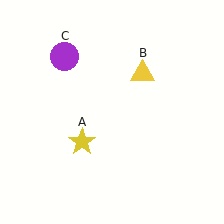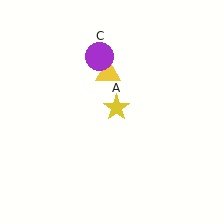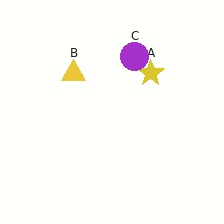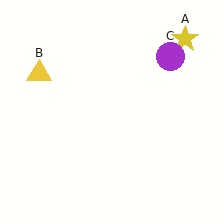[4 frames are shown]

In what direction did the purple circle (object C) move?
The purple circle (object C) moved right.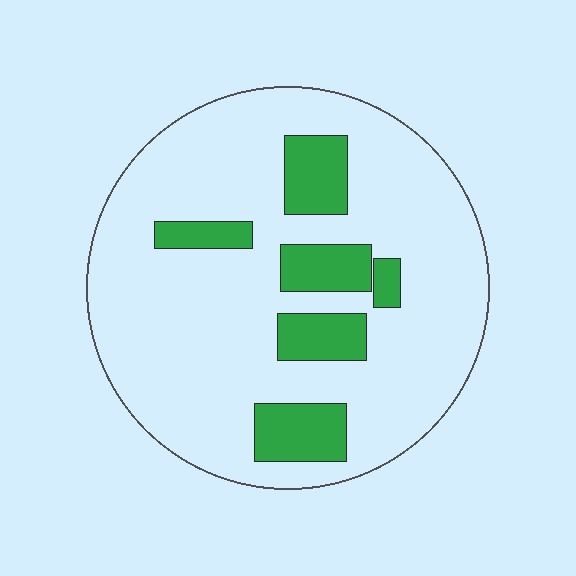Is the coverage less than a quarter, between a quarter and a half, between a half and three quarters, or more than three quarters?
Less than a quarter.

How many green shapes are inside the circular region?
6.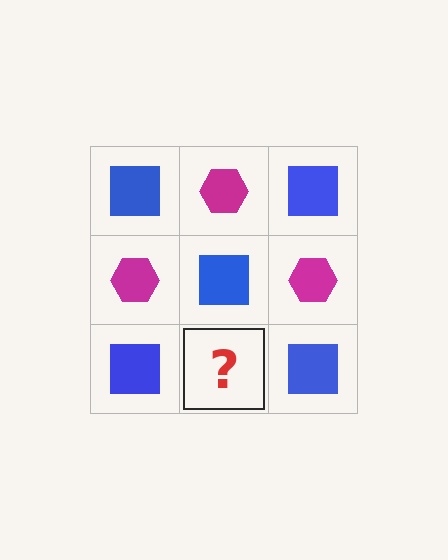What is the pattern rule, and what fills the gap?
The rule is that it alternates blue square and magenta hexagon in a checkerboard pattern. The gap should be filled with a magenta hexagon.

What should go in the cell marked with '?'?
The missing cell should contain a magenta hexagon.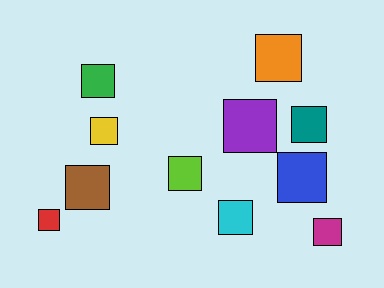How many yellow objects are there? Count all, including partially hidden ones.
There is 1 yellow object.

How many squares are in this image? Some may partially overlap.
There are 11 squares.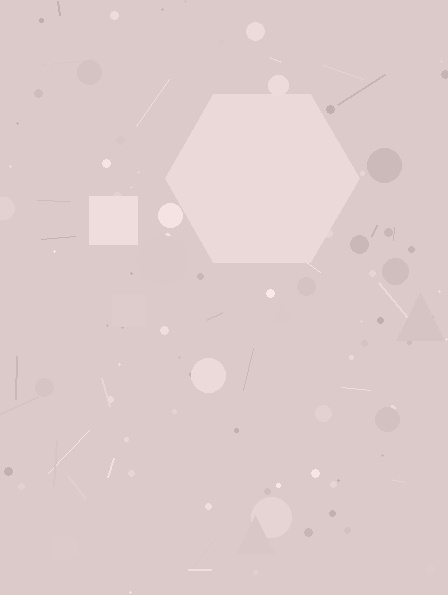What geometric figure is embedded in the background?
A hexagon is embedded in the background.